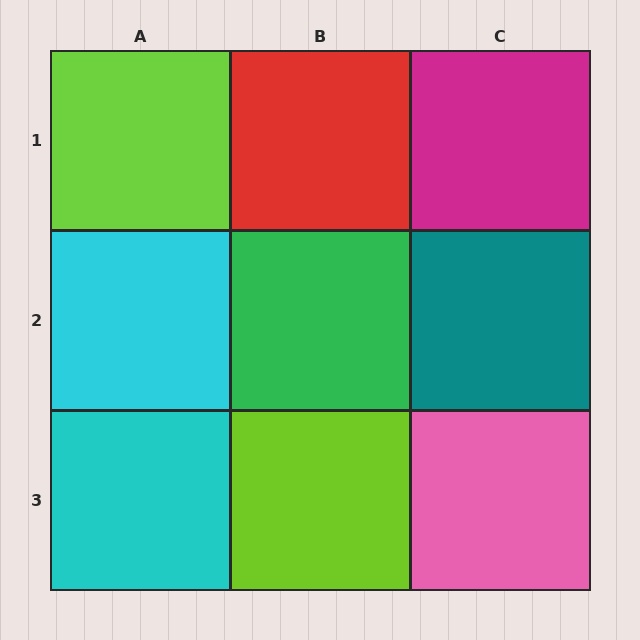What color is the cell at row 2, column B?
Green.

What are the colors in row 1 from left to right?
Lime, red, magenta.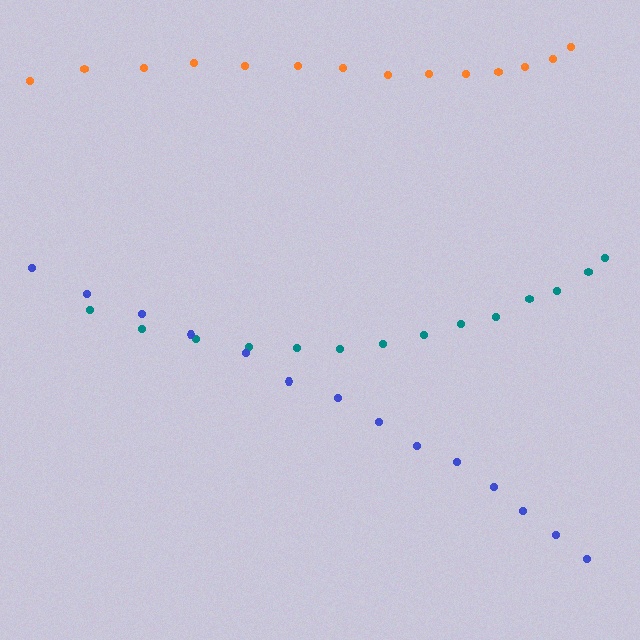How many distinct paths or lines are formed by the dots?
There are 3 distinct paths.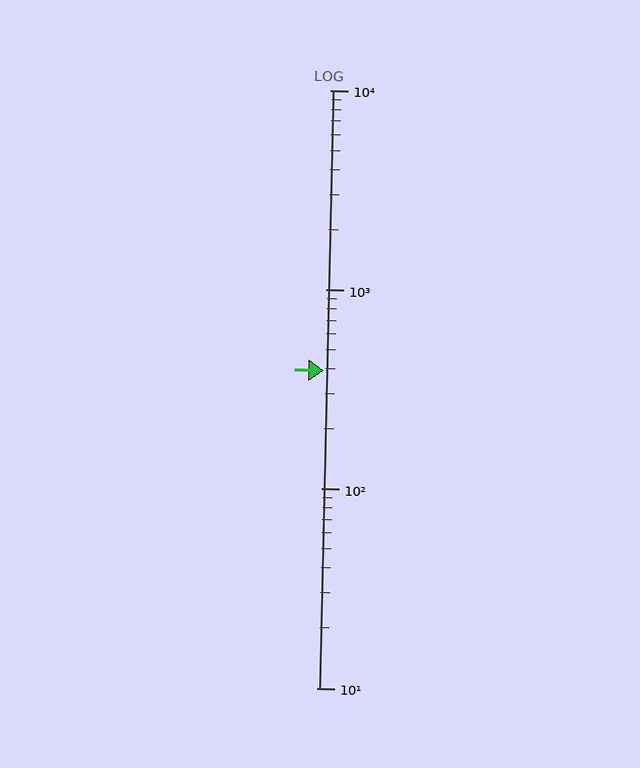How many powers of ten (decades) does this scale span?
The scale spans 3 decades, from 10 to 10000.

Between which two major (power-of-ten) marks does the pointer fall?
The pointer is between 100 and 1000.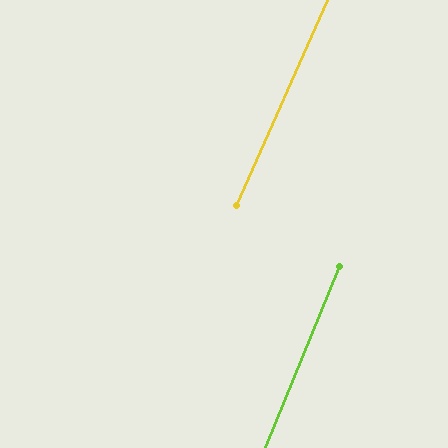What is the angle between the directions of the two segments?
Approximately 2 degrees.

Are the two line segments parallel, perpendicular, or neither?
Parallel — their directions differ by only 1.7°.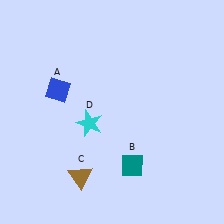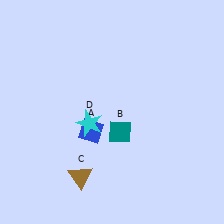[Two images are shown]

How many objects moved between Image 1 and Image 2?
2 objects moved between the two images.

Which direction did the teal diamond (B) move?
The teal diamond (B) moved up.